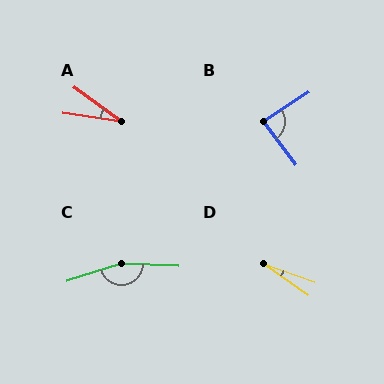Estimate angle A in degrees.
Approximately 28 degrees.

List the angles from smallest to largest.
D (16°), A (28°), B (86°), C (159°).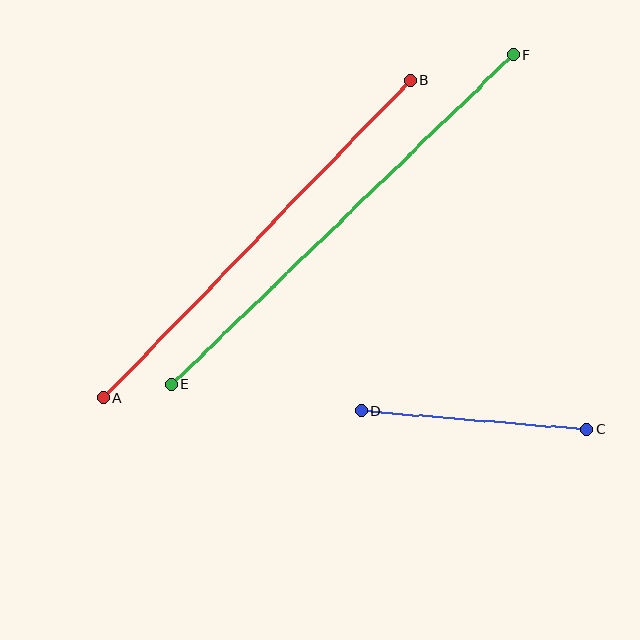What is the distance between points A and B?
The distance is approximately 442 pixels.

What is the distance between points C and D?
The distance is approximately 225 pixels.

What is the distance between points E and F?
The distance is approximately 475 pixels.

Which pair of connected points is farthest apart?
Points E and F are farthest apart.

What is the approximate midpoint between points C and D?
The midpoint is at approximately (474, 420) pixels.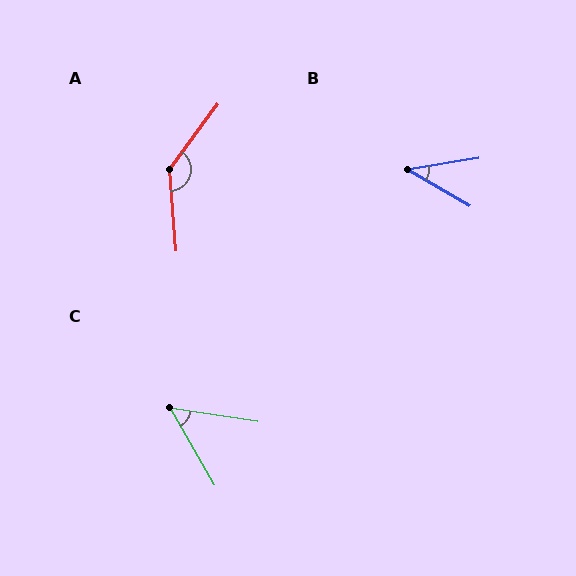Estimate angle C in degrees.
Approximately 51 degrees.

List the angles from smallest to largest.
B (39°), C (51°), A (139°).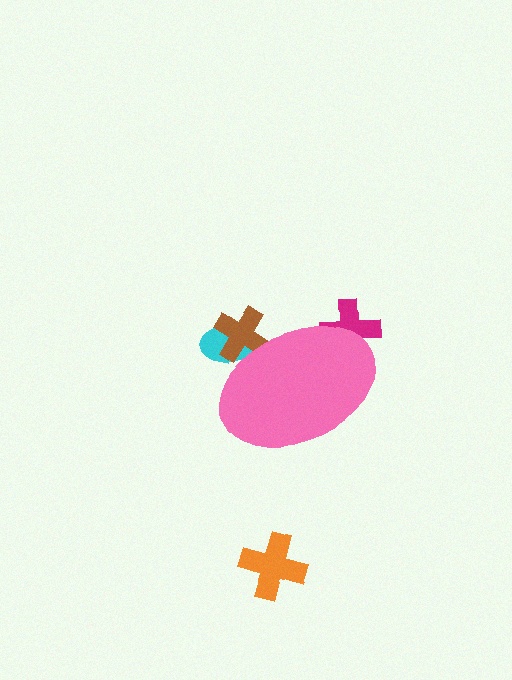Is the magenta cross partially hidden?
Yes, the magenta cross is partially hidden behind the pink ellipse.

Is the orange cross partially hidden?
No, the orange cross is fully visible.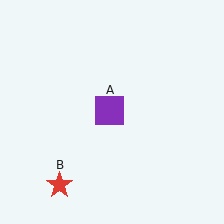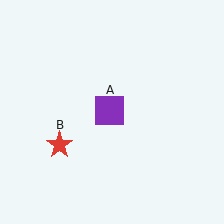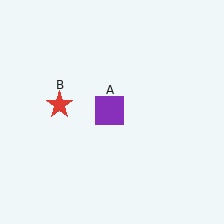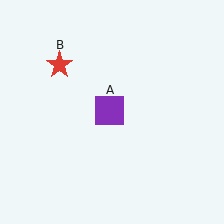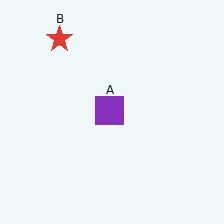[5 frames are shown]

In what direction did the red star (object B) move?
The red star (object B) moved up.